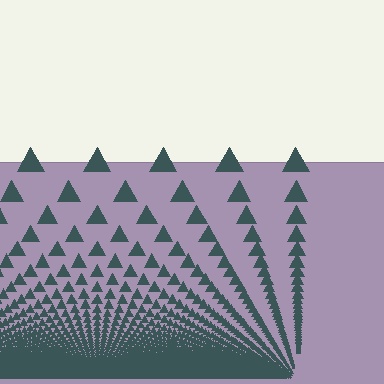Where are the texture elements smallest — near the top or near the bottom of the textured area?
Near the bottom.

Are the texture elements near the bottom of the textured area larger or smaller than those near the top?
Smaller. The gradient is inverted — elements near the bottom are smaller and denser.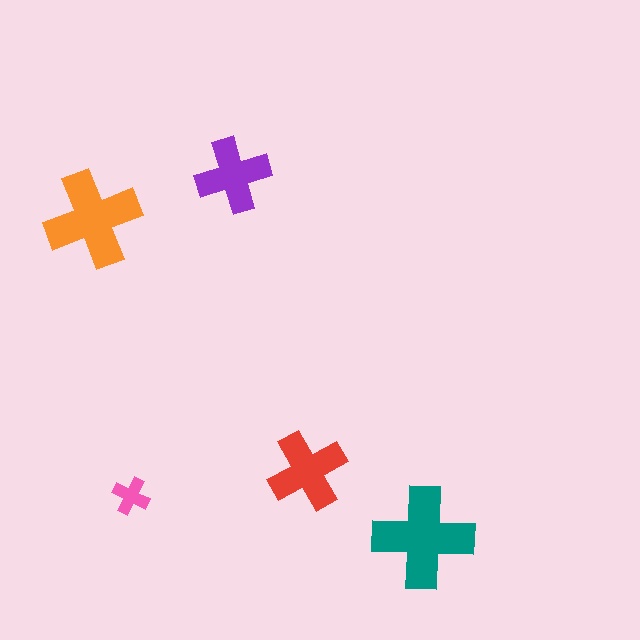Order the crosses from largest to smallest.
the teal one, the orange one, the red one, the purple one, the pink one.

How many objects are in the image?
There are 5 objects in the image.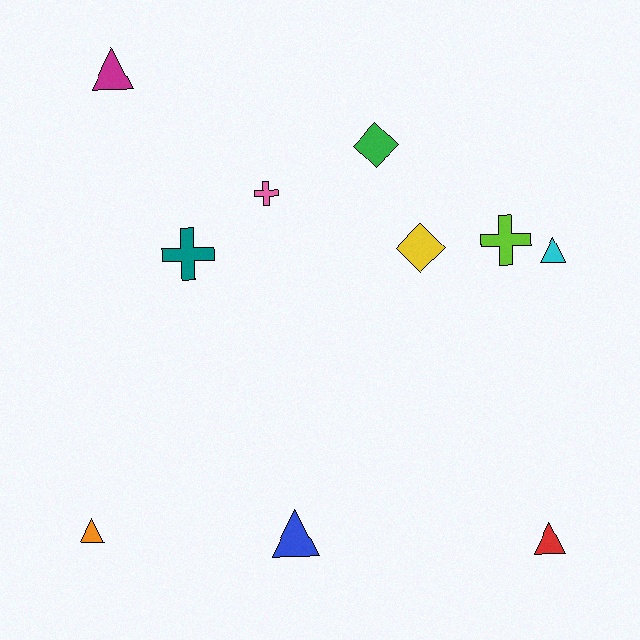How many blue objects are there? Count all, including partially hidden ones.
There is 1 blue object.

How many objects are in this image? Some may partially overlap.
There are 10 objects.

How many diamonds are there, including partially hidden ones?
There are 2 diamonds.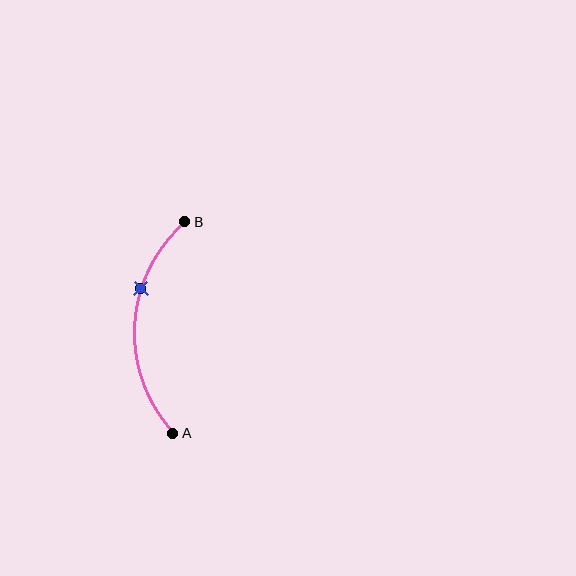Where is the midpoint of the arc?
The arc midpoint is the point on the curve farthest from the straight line joining A and B. It sits to the left of that line.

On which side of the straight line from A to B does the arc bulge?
The arc bulges to the left of the straight line connecting A and B.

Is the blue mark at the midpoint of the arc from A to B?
No. The blue mark lies on the arc but is closer to endpoint B. The arc midpoint would be at the point on the curve equidistant along the arc from both A and B.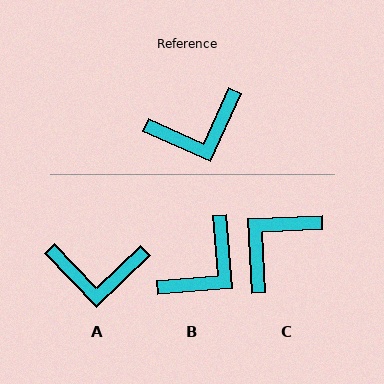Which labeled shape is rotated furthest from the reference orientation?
C, about 153 degrees away.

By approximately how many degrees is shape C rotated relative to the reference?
Approximately 153 degrees clockwise.